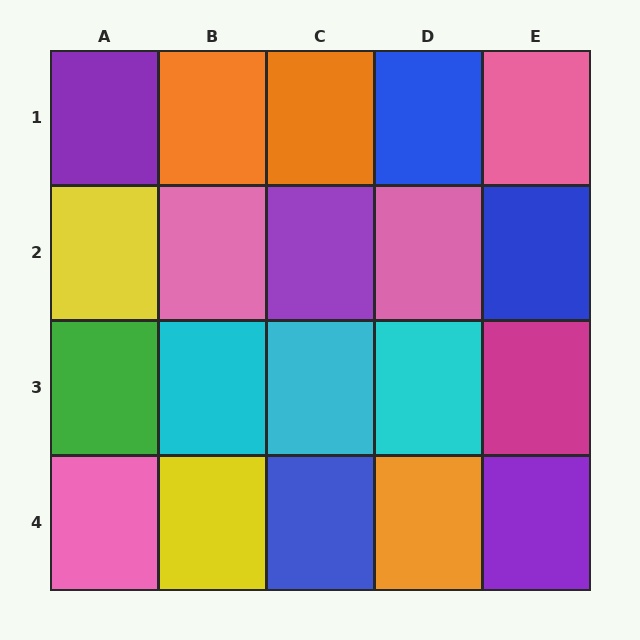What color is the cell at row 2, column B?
Pink.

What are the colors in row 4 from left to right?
Pink, yellow, blue, orange, purple.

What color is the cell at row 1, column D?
Blue.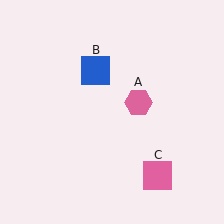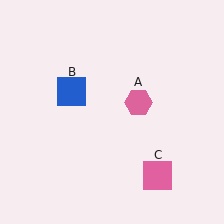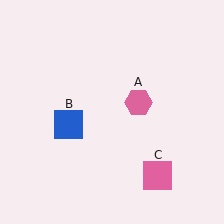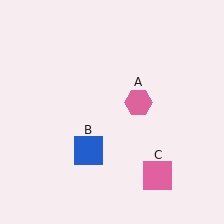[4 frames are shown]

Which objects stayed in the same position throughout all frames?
Pink hexagon (object A) and pink square (object C) remained stationary.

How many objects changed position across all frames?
1 object changed position: blue square (object B).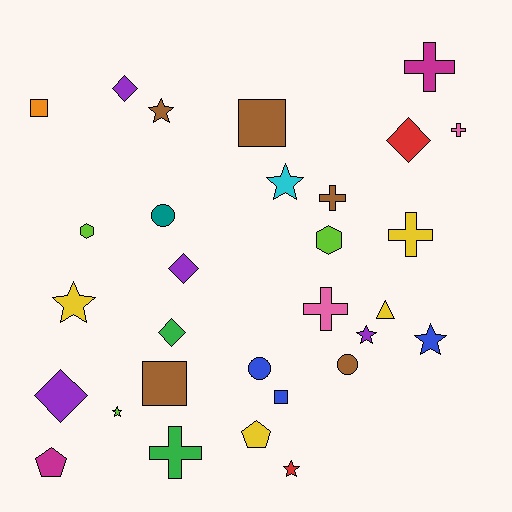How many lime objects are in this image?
There are 3 lime objects.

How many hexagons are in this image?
There are 2 hexagons.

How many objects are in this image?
There are 30 objects.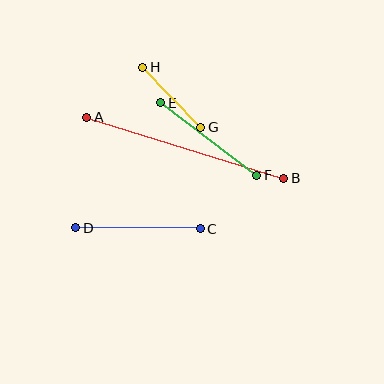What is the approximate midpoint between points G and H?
The midpoint is at approximately (172, 97) pixels.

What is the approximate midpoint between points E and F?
The midpoint is at approximately (209, 139) pixels.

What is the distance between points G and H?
The distance is approximately 84 pixels.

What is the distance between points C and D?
The distance is approximately 124 pixels.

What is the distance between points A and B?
The distance is approximately 206 pixels.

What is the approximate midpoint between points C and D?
The midpoint is at approximately (138, 228) pixels.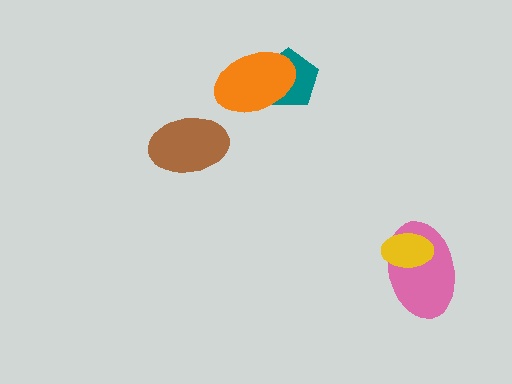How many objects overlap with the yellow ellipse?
1 object overlaps with the yellow ellipse.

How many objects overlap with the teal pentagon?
1 object overlaps with the teal pentagon.